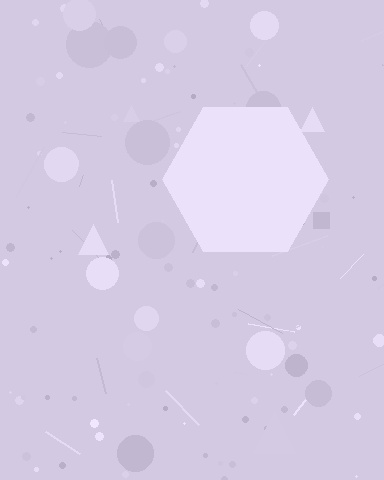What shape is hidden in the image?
A hexagon is hidden in the image.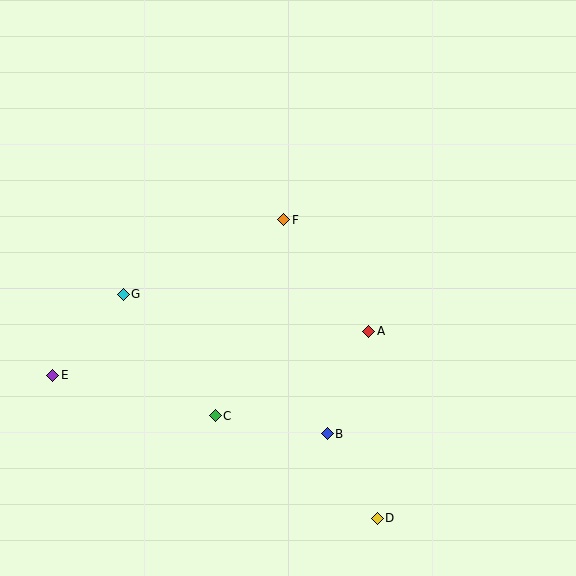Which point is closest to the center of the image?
Point F at (284, 220) is closest to the center.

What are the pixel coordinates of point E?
Point E is at (53, 375).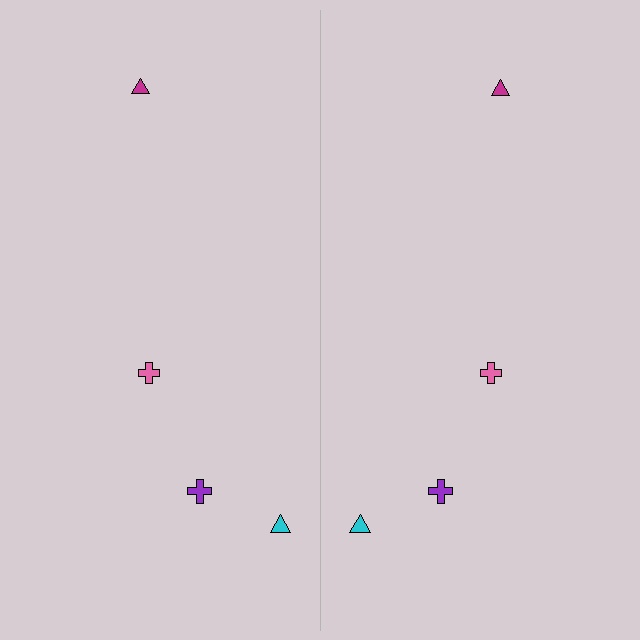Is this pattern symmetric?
Yes, this pattern has bilateral (reflection) symmetry.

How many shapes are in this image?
There are 8 shapes in this image.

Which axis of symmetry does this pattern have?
The pattern has a vertical axis of symmetry running through the center of the image.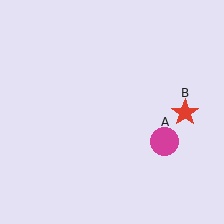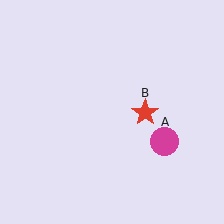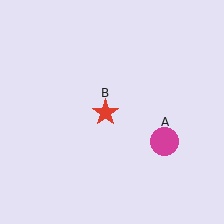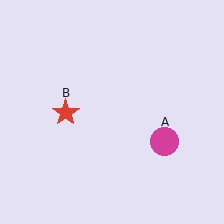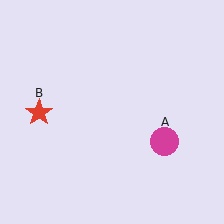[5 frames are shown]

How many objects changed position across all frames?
1 object changed position: red star (object B).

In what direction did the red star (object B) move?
The red star (object B) moved left.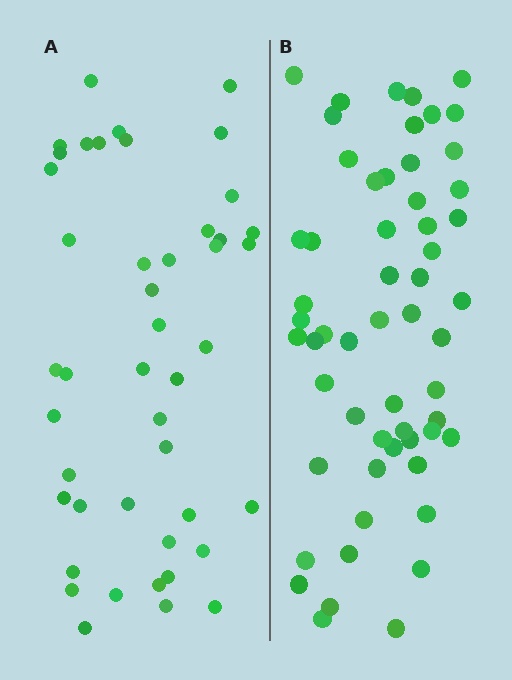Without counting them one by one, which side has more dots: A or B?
Region B (the right region) has more dots.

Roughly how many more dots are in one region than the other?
Region B has roughly 12 or so more dots than region A.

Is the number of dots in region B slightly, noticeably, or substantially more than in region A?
Region B has noticeably more, but not dramatically so. The ratio is roughly 1.3 to 1.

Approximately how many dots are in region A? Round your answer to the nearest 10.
About 40 dots. (The exact count is 45, which rounds to 40.)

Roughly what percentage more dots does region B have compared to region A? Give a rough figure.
About 25% more.